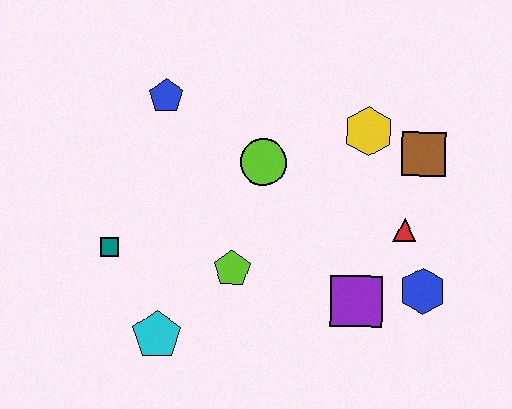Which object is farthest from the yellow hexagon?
The cyan pentagon is farthest from the yellow hexagon.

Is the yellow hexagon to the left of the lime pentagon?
No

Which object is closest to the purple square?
The blue hexagon is closest to the purple square.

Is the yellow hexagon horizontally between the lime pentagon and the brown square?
Yes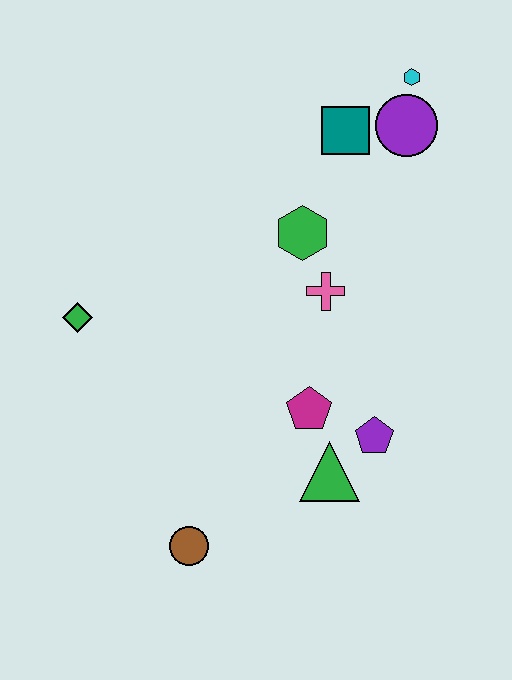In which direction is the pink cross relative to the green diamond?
The pink cross is to the right of the green diamond.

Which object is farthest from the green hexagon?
The brown circle is farthest from the green hexagon.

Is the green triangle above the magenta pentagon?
No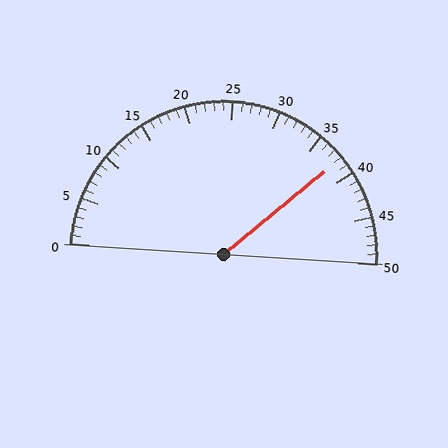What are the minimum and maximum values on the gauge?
The gauge ranges from 0 to 50.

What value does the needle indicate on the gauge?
The needle indicates approximately 38.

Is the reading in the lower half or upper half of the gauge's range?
The reading is in the upper half of the range (0 to 50).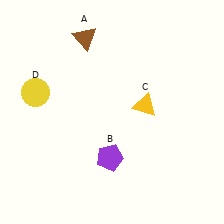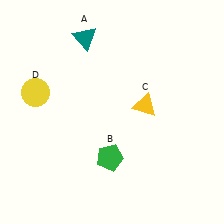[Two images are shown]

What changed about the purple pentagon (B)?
In Image 1, B is purple. In Image 2, it changed to green.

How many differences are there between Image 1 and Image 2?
There are 2 differences between the two images.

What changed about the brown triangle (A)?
In Image 1, A is brown. In Image 2, it changed to teal.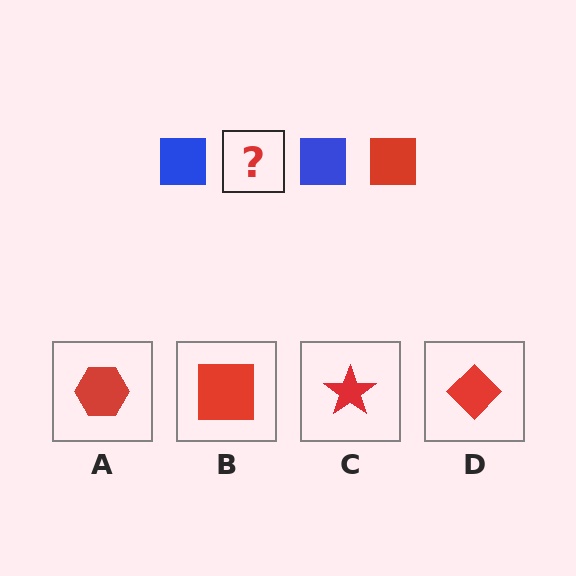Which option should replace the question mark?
Option B.